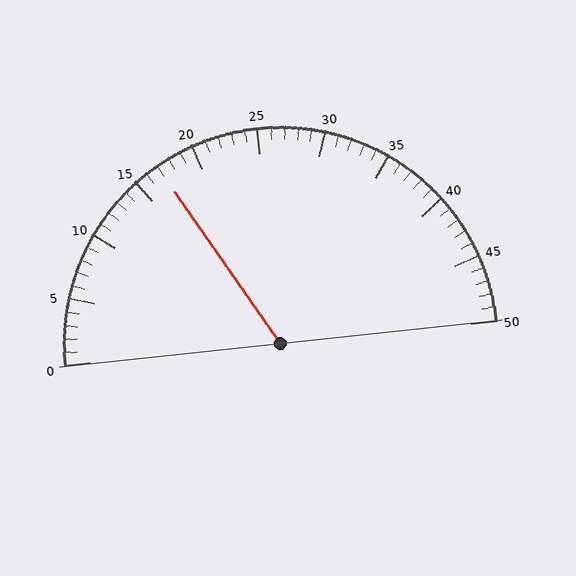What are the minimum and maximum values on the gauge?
The gauge ranges from 0 to 50.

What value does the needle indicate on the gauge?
The needle indicates approximately 17.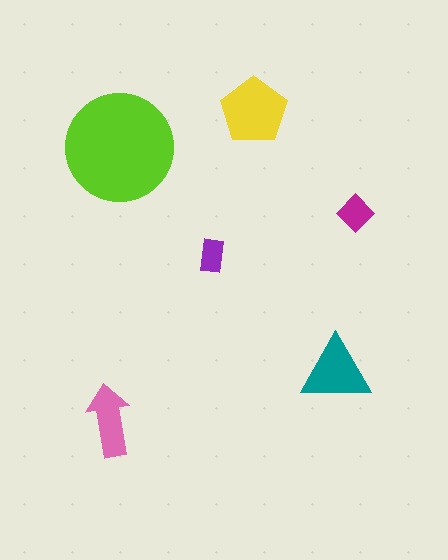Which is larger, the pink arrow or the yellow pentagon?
The yellow pentagon.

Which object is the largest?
The lime circle.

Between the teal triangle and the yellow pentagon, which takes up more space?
The yellow pentagon.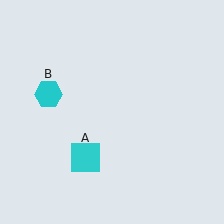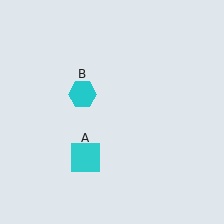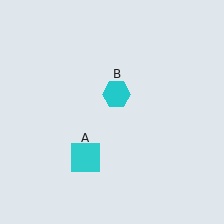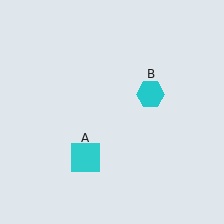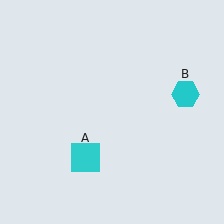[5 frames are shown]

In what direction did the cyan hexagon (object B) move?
The cyan hexagon (object B) moved right.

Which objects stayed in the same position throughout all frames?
Cyan square (object A) remained stationary.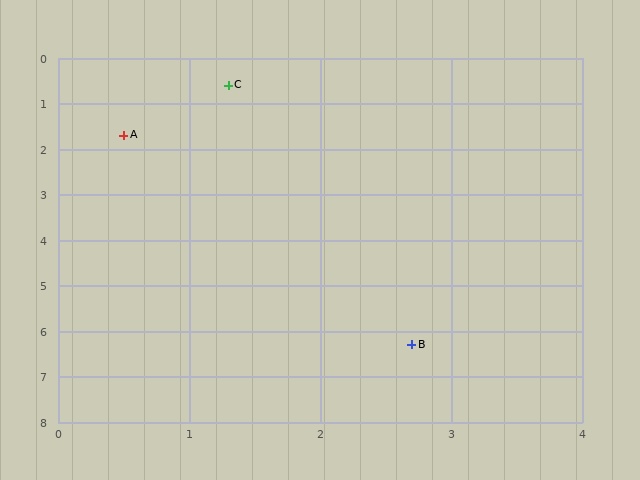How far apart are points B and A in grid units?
Points B and A are about 5.1 grid units apart.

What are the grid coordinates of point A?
Point A is at approximately (0.5, 1.7).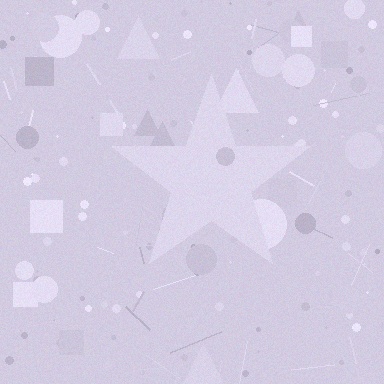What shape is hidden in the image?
A star is hidden in the image.